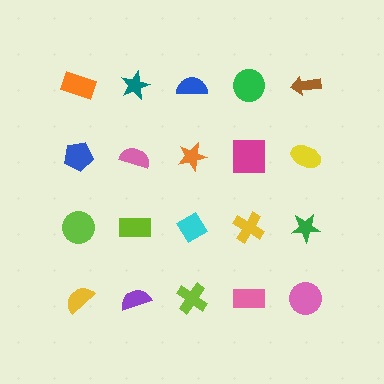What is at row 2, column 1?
A blue pentagon.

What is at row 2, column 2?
A pink semicircle.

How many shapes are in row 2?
5 shapes.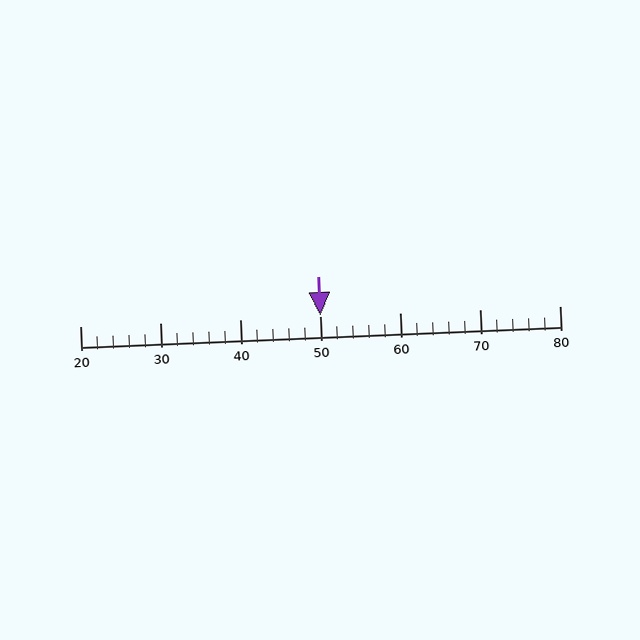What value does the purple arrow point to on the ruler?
The purple arrow points to approximately 50.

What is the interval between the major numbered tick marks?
The major tick marks are spaced 10 units apart.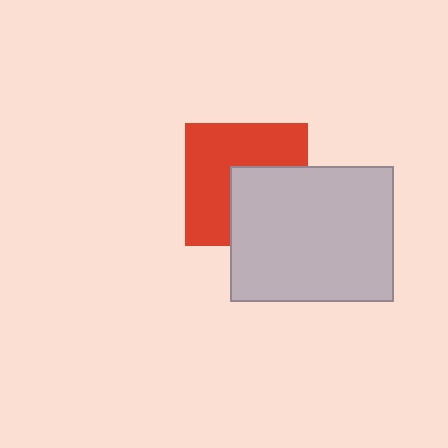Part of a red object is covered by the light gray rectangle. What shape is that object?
It is a square.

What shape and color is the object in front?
The object in front is a light gray rectangle.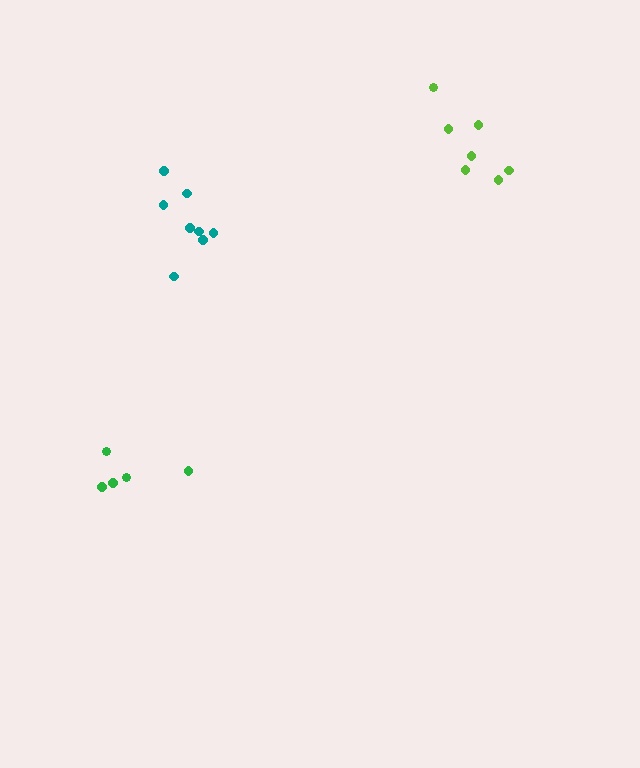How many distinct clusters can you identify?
There are 3 distinct clusters.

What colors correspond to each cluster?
The clusters are colored: lime, green, teal.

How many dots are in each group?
Group 1: 7 dots, Group 2: 5 dots, Group 3: 8 dots (20 total).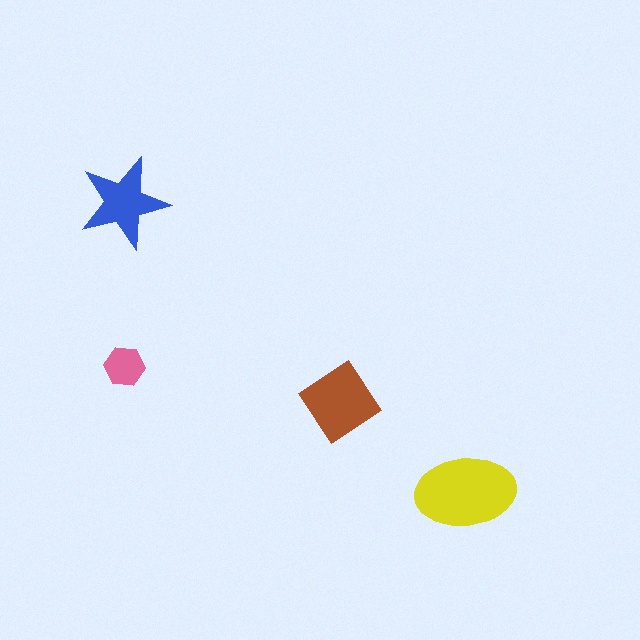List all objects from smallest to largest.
The pink hexagon, the blue star, the brown diamond, the yellow ellipse.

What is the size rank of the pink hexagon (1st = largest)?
4th.